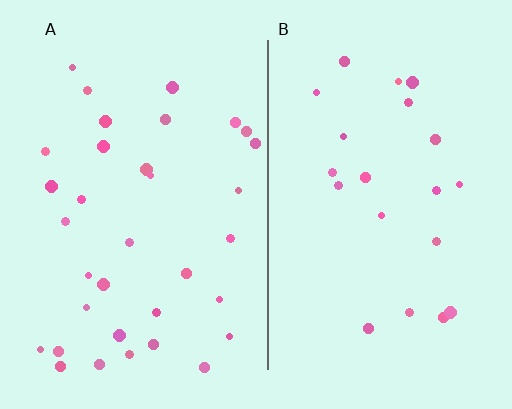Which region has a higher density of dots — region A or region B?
A (the left).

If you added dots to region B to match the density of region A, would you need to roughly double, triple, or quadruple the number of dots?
Approximately double.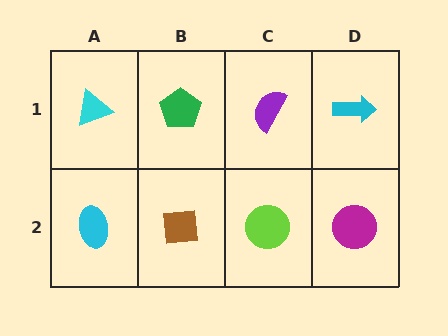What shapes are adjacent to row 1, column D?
A magenta circle (row 2, column D), a purple semicircle (row 1, column C).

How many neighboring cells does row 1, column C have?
3.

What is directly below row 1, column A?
A cyan ellipse.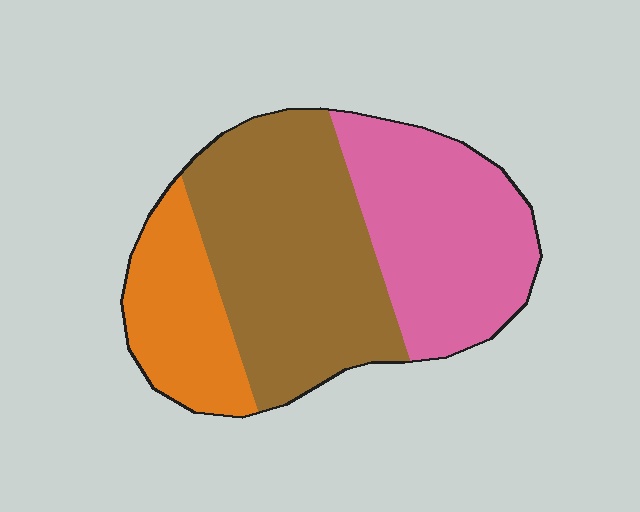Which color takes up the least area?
Orange, at roughly 20%.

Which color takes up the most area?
Brown, at roughly 45%.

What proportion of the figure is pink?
Pink takes up about one third (1/3) of the figure.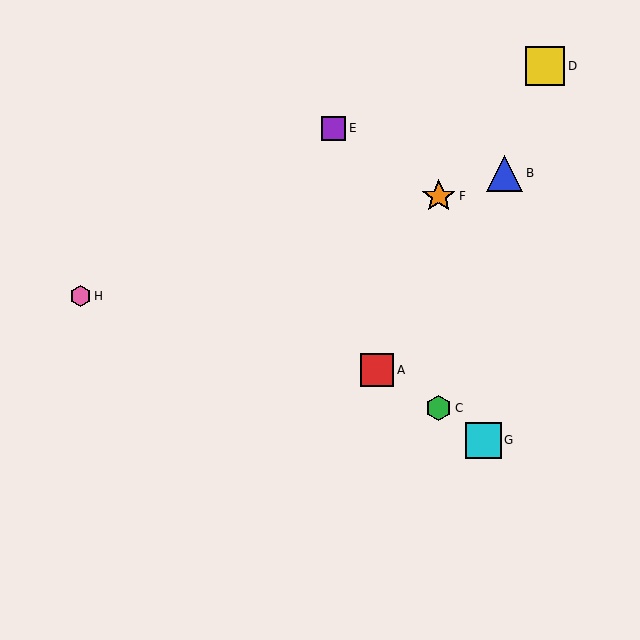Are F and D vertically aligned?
No, F is at x≈439 and D is at x≈545.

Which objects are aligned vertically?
Objects C, F are aligned vertically.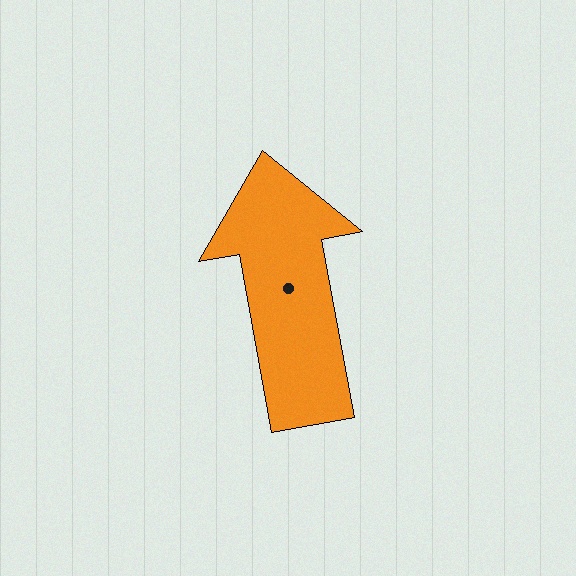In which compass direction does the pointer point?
North.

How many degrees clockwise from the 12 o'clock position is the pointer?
Approximately 350 degrees.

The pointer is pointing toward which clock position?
Roughly 12 o'clock.